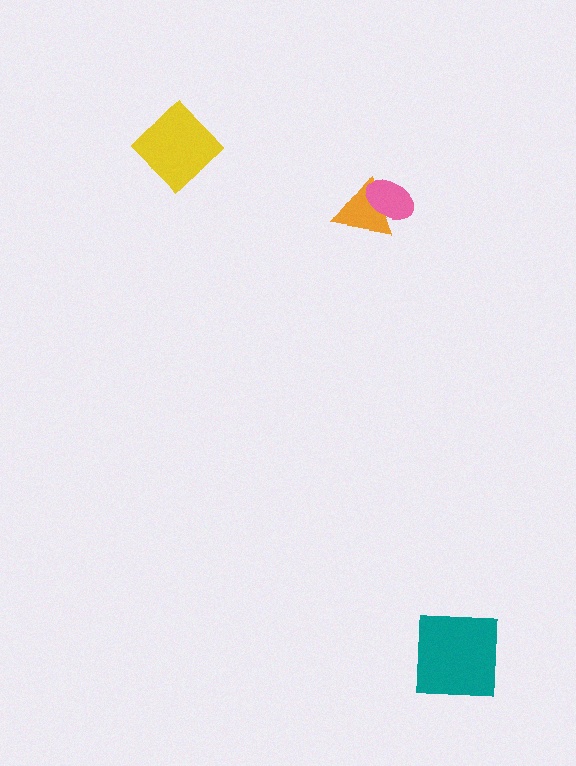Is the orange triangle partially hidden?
Yes, it is partially covered by another shape.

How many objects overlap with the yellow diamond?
0 objects overlap with the yellow diamond.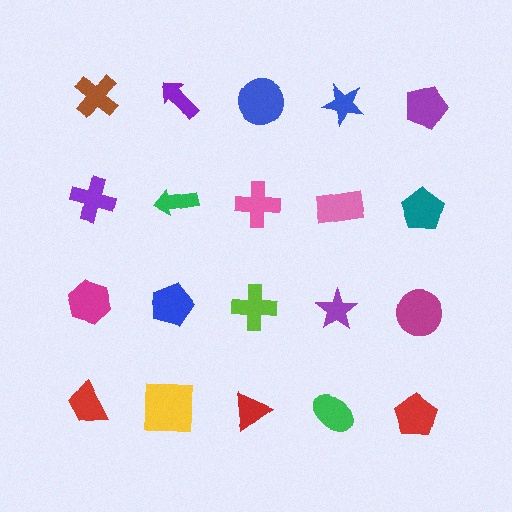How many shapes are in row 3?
5 shapes.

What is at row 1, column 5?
A purple pentagon.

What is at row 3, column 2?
A blue pentagon.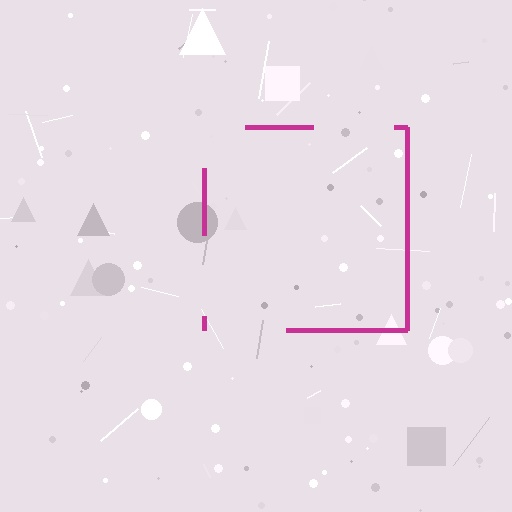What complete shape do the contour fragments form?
The contour fragments form a square.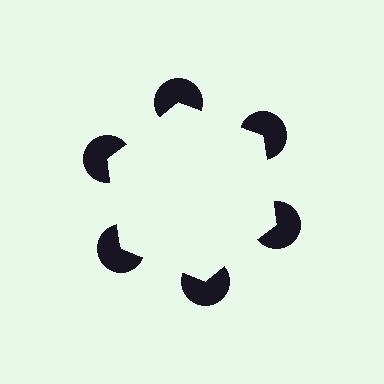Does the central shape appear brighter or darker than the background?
It typically appears slightly brighter than the background, even though no actual brightness change is drawn.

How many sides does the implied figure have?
6 sides.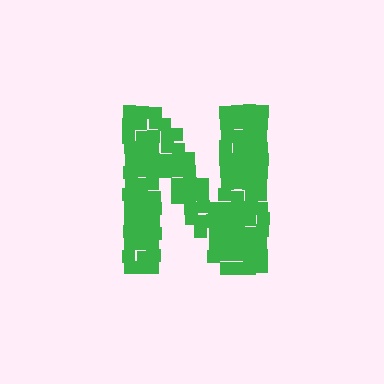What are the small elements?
The small elements are squares.